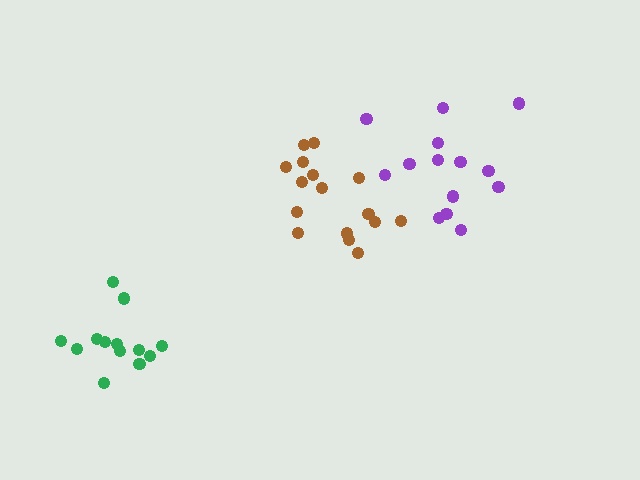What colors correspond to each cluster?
The clusters are colored: green, purple, brown.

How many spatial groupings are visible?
There are 3 spatial groupings.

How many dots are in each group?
Group 1: 13 dots, Group 2: 14 dots, Group 3: 16 dots (43 total).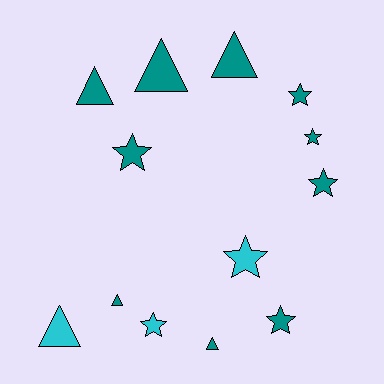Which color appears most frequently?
Teal, with 10 objects.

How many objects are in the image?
There are 13 objects.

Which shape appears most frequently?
Star, with 7 objects.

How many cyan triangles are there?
There is 1 cyan triangle.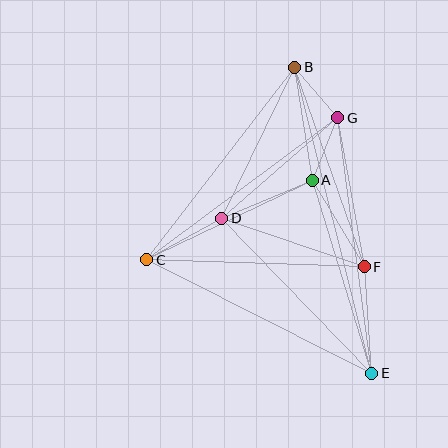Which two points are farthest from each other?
Points B and E are farthest from each other.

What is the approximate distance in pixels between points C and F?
The distance between C and F is approximately 218 pixels.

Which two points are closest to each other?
Points B and G are closest to each other.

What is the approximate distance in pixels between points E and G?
The distance between E and G is approximately 258 pixels.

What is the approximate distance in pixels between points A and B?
The distance between A and B is approximately 114 pixels.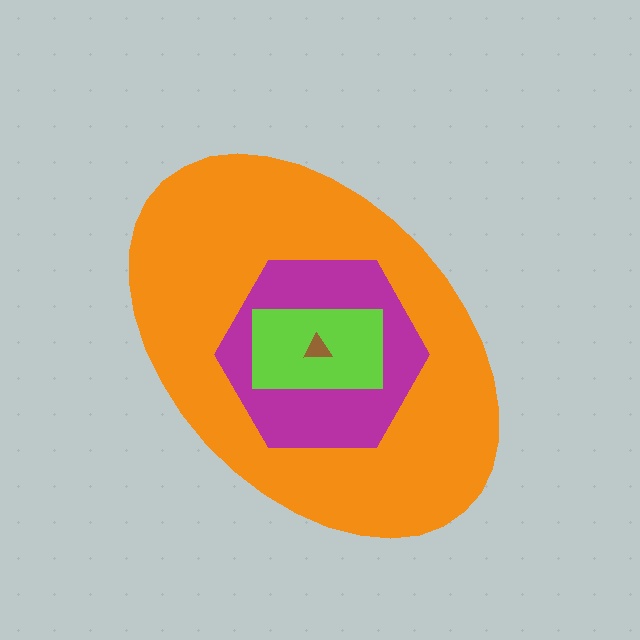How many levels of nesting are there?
4.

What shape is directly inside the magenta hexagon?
The lime rectangle.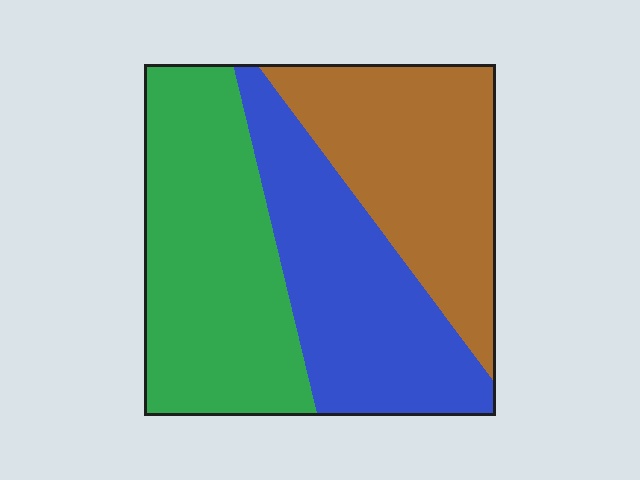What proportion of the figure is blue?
Blue covers around 30% of the figure.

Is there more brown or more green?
Green.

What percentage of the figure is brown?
Brown takes up between a quarter and a half of the figure.